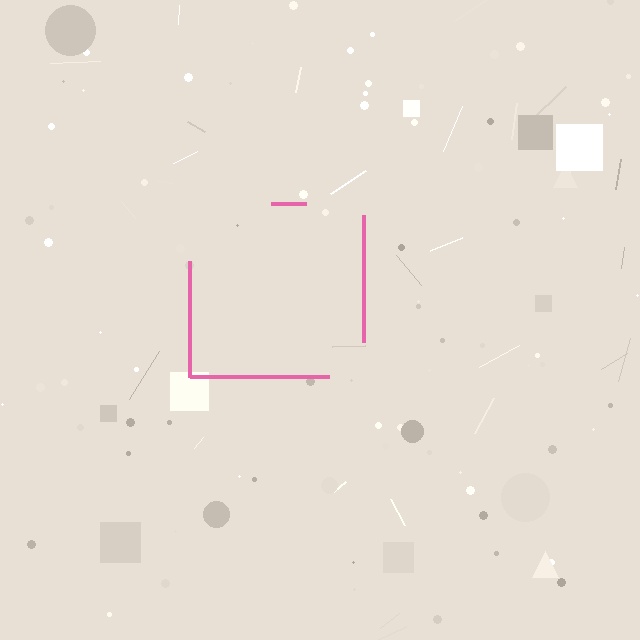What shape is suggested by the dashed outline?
The dashed outline suggests a square.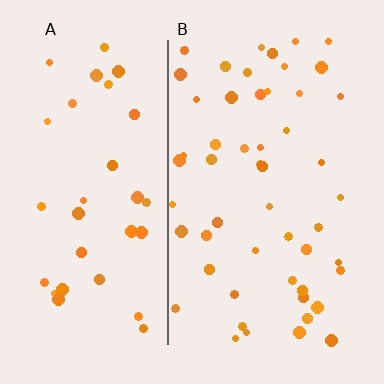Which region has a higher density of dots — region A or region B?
B (the right).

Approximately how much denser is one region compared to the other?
Approximately 1.5× — region B over region A.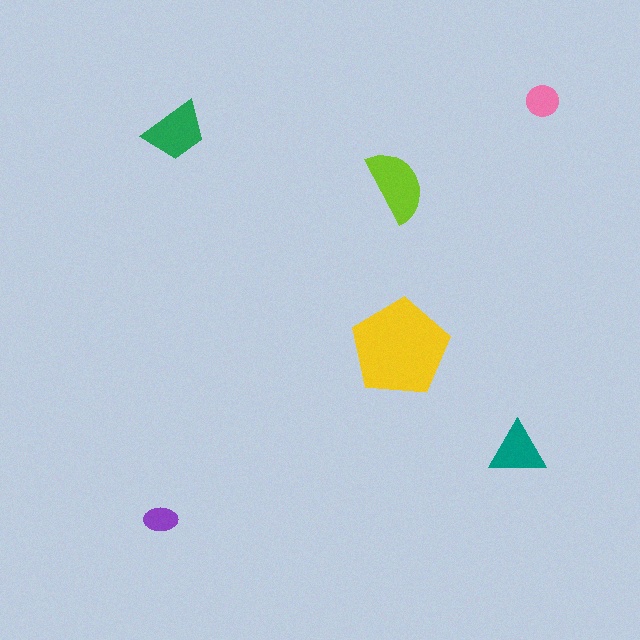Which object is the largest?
The yellow pentagon.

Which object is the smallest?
The purple ellipse.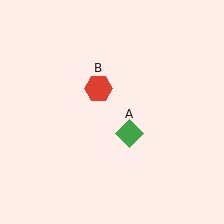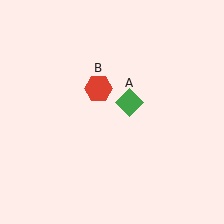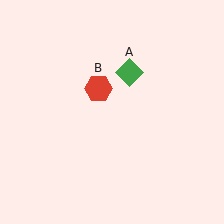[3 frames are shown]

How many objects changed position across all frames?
1 object changed position: green diamond (object A).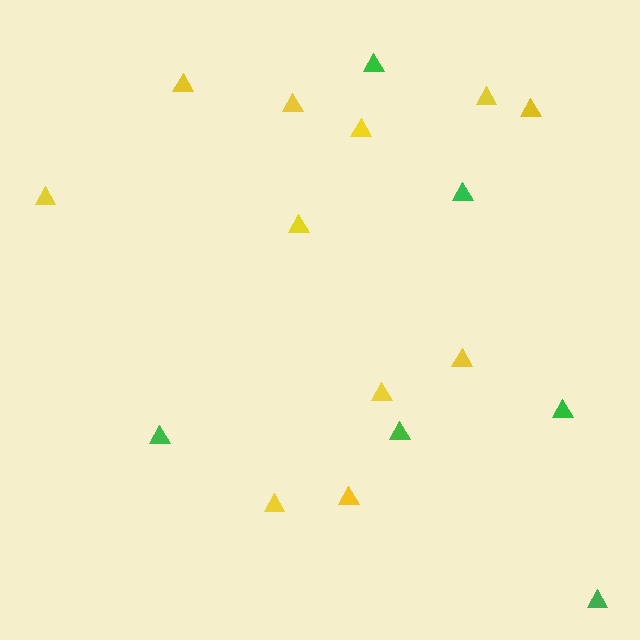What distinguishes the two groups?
There are 2 groups: one group of yellow triangles (11) and one group of green triangles (6).